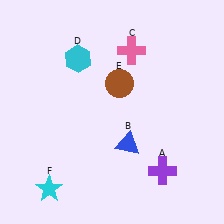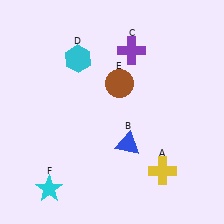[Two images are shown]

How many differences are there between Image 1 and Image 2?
There are 2 differences between the two images.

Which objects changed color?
A changed from purple to yellow. C changed from pink to purple.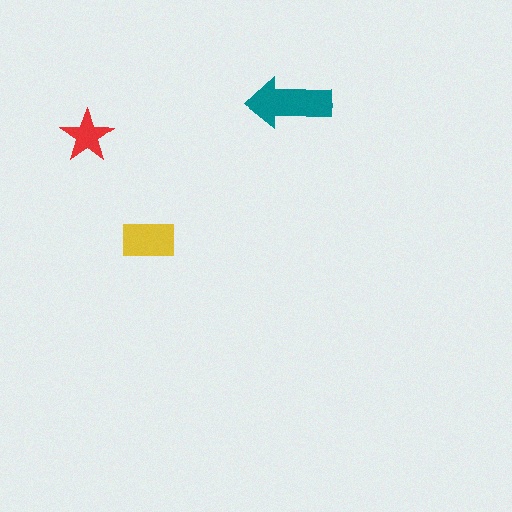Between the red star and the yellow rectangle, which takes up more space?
The yellow rectangle.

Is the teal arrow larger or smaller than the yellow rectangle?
Larger.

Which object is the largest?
The teal arrow.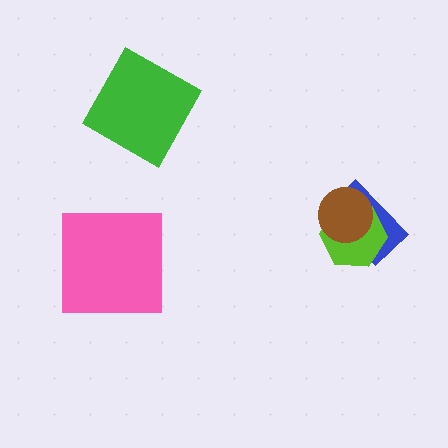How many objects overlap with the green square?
0 objects overlap with the green square.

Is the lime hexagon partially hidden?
Yes, it is partially covered by another shape.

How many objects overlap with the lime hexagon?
2 objects overlap with the lime hexagon.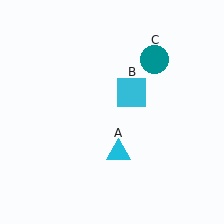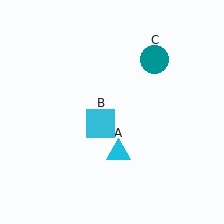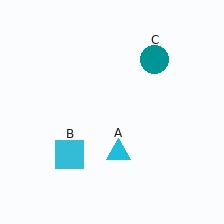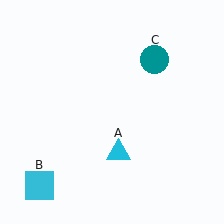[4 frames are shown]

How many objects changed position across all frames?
1 object changed position: cyan square (object B).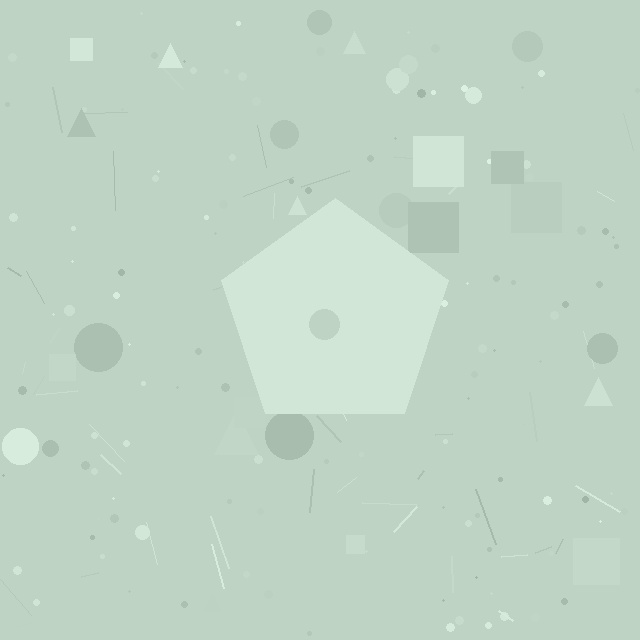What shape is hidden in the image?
A pentagon is hidden in the image.